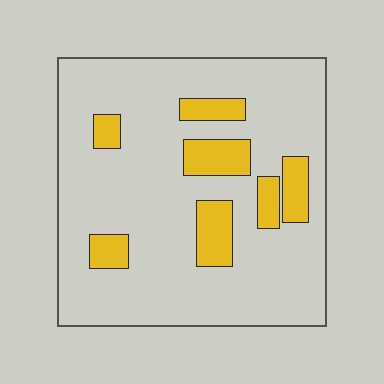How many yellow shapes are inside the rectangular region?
7.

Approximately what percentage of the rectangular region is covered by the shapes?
Approximately 15%.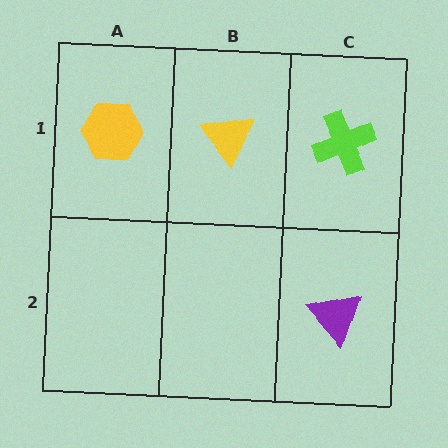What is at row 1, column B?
A yellow triangle.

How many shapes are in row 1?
3 shapes.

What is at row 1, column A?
A yellow hexagon.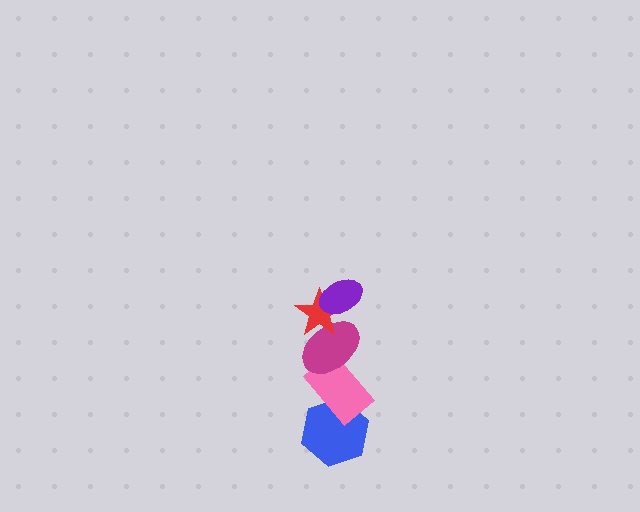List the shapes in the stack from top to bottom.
From top to bottom: the purple ellipse, the red star, the magenta ellipse, the pink rectangle, the blue hexagon.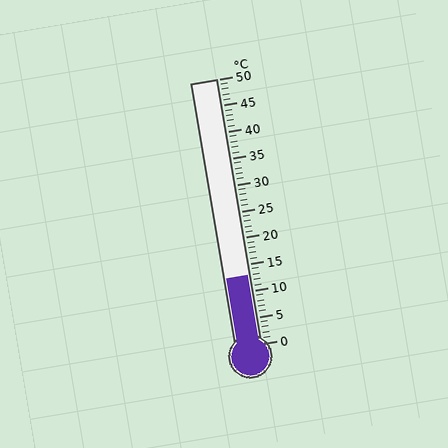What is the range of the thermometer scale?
The thermometer scale ranges from 0°C to 50°C.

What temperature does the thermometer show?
The thermometer shows approximately 13°C.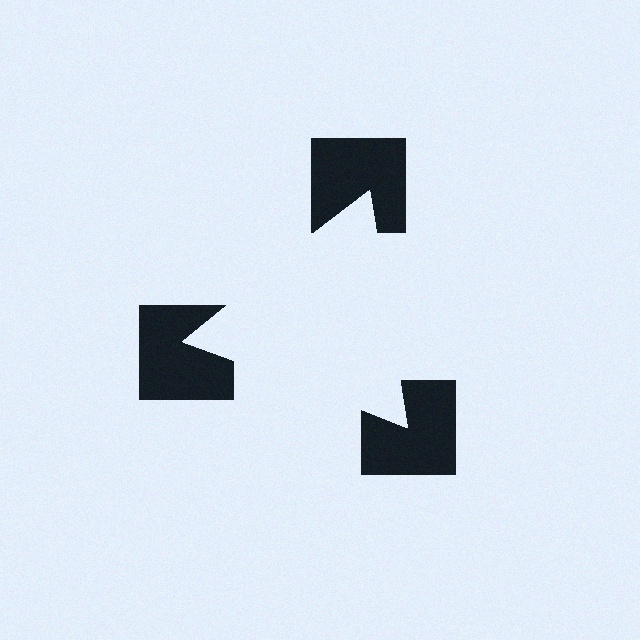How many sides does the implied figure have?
3 sides.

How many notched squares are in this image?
There are 3 — one at each vertex of the illusory triangle.